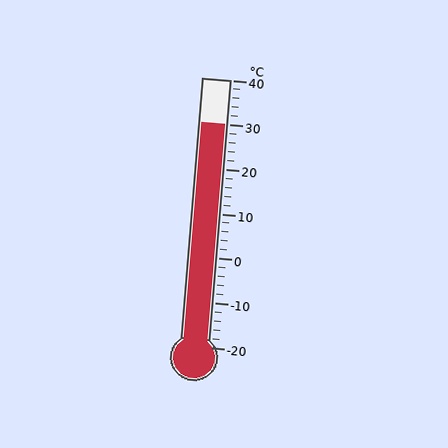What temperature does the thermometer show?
The thermometer shows approximately 30°C.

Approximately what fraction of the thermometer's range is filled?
The thermometer is filled to approximately 85% of its range.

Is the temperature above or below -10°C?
The temperature is above -10°C.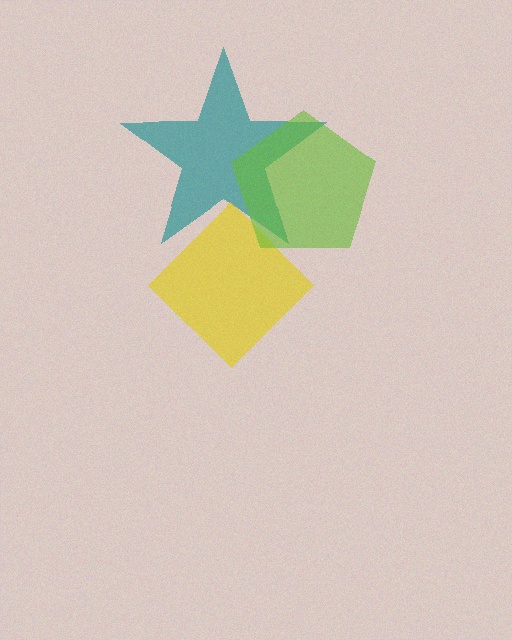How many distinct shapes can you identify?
There are 3 distinct shapes: a teal star, a yellow diamond, a lime pentagon.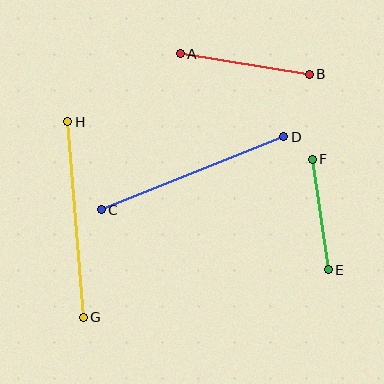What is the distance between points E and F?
The distance is approximately 112 pixels.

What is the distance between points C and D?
The distance is approximately 196 pixels.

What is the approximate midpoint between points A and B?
The midpoint is at approximately (245, 64) pixels.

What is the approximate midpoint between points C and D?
The midpoint is at approximately (193, 173) pixels.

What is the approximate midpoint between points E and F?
The midpoint is at approximately (320, 214) pixels.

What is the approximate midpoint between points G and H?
The midpoint is at approximately (75, 219) pixels.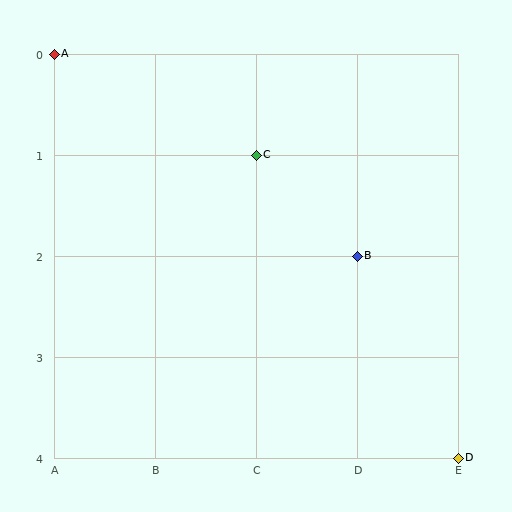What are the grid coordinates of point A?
Point A is at grid coordinates (A, 0).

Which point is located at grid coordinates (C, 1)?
Point C is at (C, 1).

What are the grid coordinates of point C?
Point C is at grid coordinates (C, 1).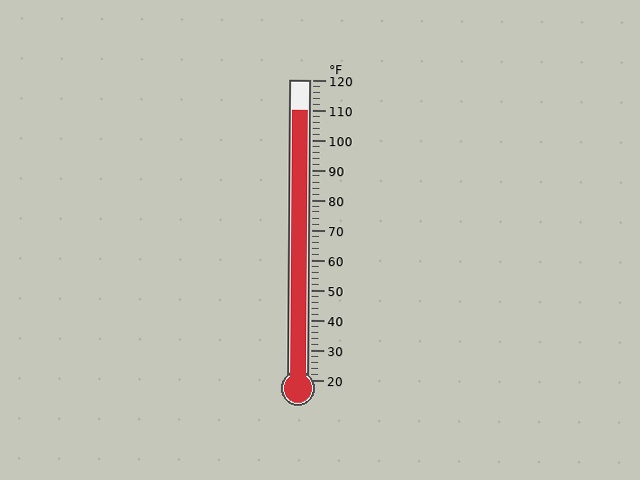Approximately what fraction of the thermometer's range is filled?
The thermometer is filled to approximately 90% of its range.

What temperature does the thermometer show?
The thermometer shows approximately 110°F.